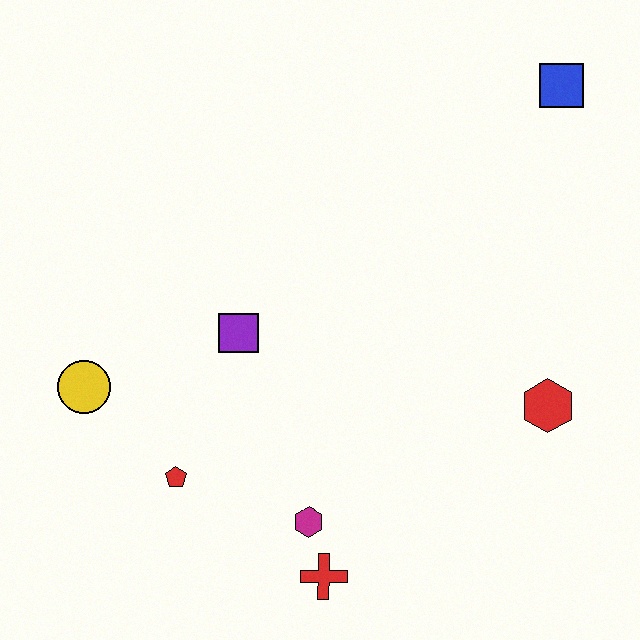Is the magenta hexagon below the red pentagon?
Yes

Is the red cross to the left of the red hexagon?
Yes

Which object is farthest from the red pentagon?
The blue square is farthest from the red pentagon.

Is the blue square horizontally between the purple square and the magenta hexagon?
No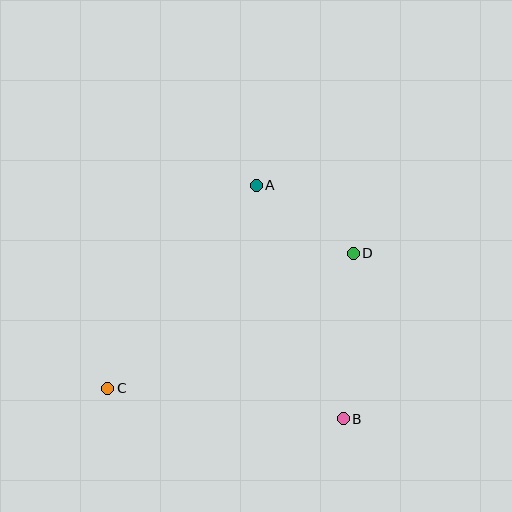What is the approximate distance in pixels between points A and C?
The distance between A and C is approximately 251 pixels.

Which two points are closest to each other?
Points A and D are closest to each other.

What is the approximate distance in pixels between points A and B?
The distance between A and B is approximately 249 pixels.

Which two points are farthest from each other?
Points C and D are farthest from each other.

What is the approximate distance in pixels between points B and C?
The distance between B and C is approximately 238 pixels.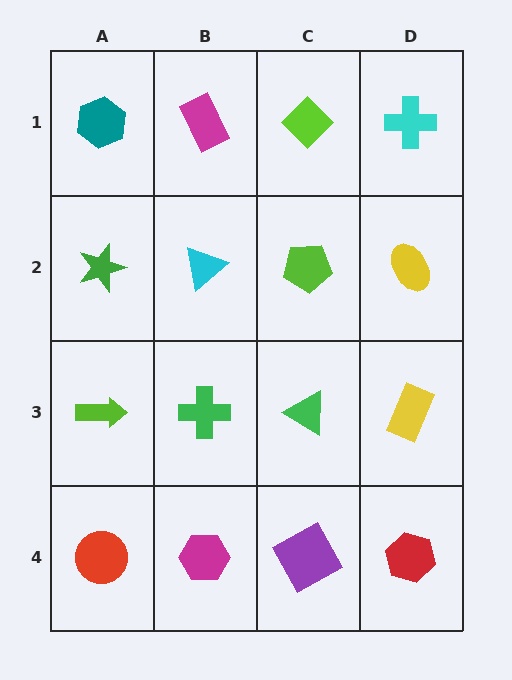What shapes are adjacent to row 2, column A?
A teal hexagon (row 1, column A), a lime arrow (row 3, column A), a cyan triangle (row 2, column B).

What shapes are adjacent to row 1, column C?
A lime pentagon (row 2, column C), a magenta rectangle (row 1, column B), a cyan cross (row 1, column D).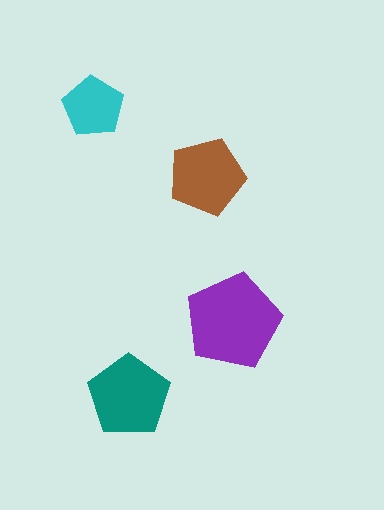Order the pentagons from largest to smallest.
the purple one, the teal one, the brown one, the cyan one.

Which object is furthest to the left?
The cyan pentagon is leftmost.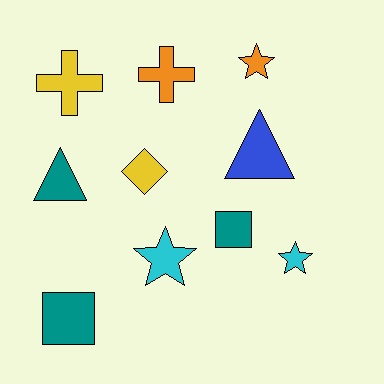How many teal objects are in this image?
There are 3 teal objects.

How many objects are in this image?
There are 10 objects.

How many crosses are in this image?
There are 2 crosses.